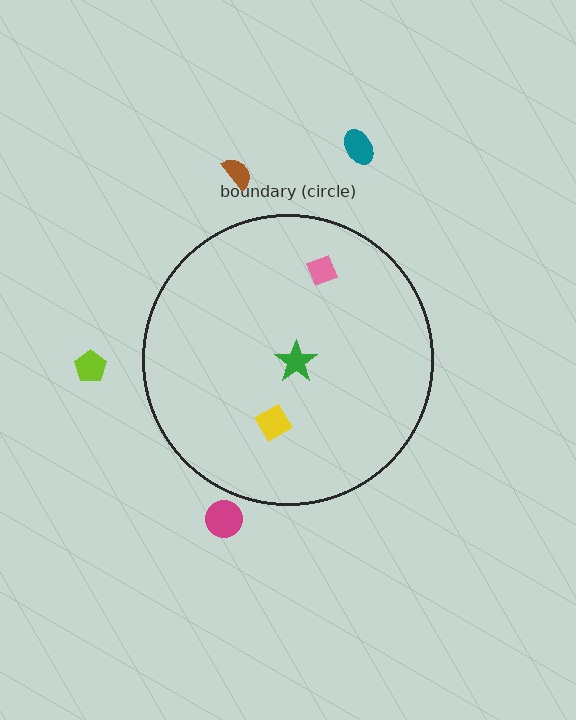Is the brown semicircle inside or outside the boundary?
Outside.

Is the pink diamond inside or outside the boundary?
Inside.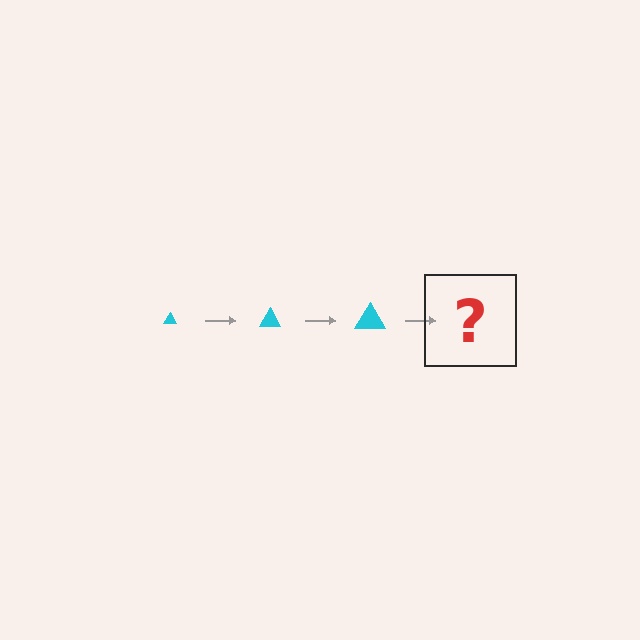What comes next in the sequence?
The next element should be a cyan triangle, larger than the previous one.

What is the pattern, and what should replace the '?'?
The pattern is that the triangle gets progressively larger each step. The '?' should be a cyan triangle, larger than the previous one.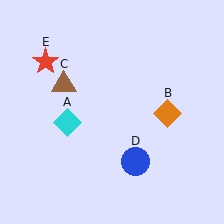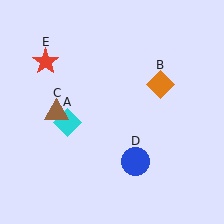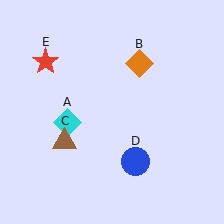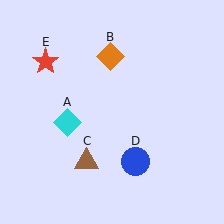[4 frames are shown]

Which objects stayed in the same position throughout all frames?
Cyan diamond (object A) and blue circle (object D) and red star (object E) remained stationary.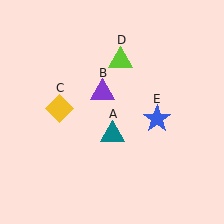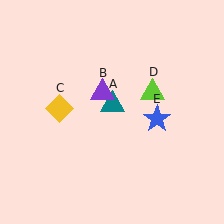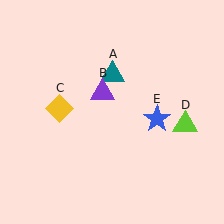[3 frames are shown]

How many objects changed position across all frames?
2 objects changed position: teal triangle (object A), lime triangle (object D).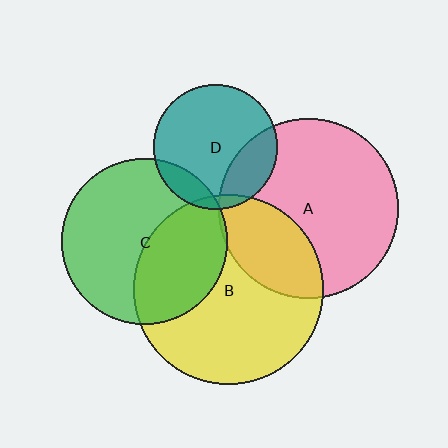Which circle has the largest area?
Circle B (yellow).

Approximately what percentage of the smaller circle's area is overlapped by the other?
Approximately 15%.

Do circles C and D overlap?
Yes.